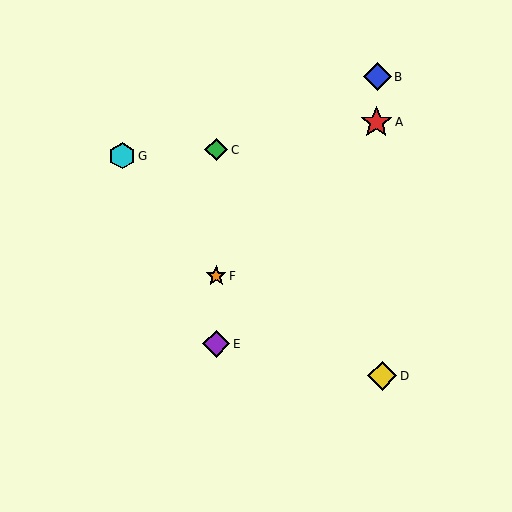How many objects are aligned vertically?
3 objects (C, E, F) are aligned vertically.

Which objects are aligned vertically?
Objects C, E, F are aligned vertically.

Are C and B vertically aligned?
No, C is at x≈216 and B is at x≈377.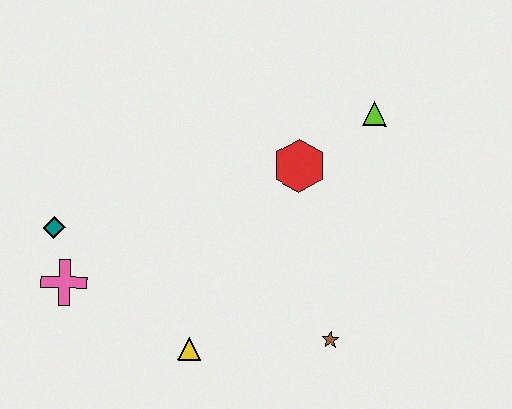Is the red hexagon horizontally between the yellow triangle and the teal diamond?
No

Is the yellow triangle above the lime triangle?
No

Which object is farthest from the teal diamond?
The lime triangle is farthest from the teal diamond.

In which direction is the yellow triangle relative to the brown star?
The yellow triangle is to the left of the brown star.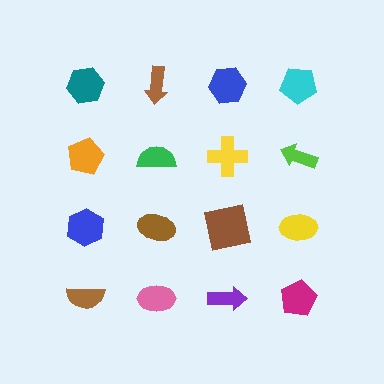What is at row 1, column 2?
A brown arrow.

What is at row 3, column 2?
A brown ellipse.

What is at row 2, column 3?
A yellow cross.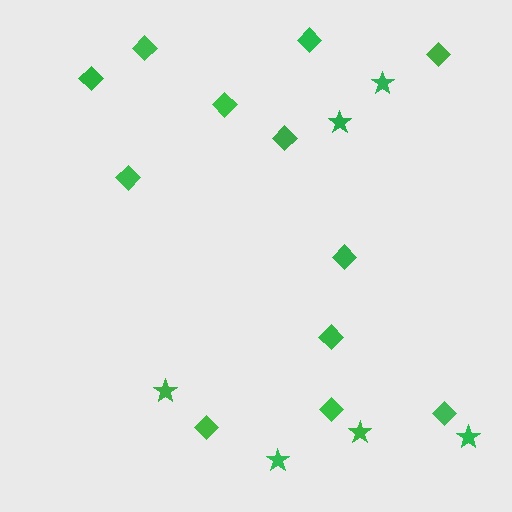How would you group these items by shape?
There are 2 groups: one group of stars (6) and one group of diamonds (12).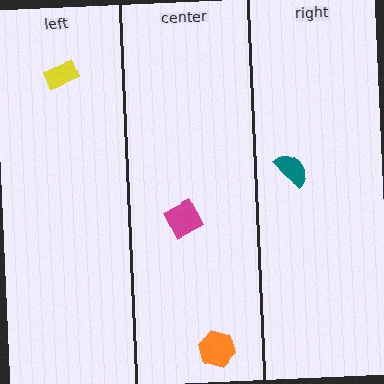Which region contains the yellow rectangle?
The left region.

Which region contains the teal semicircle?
The right region.